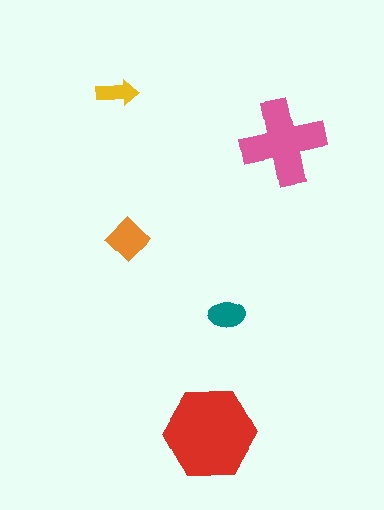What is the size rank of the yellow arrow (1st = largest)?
5th.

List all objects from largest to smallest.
The red hexagon, the pink cross, the orange diamond, the teal ellipse, the yellow arrow.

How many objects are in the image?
There are 5 objects in the image.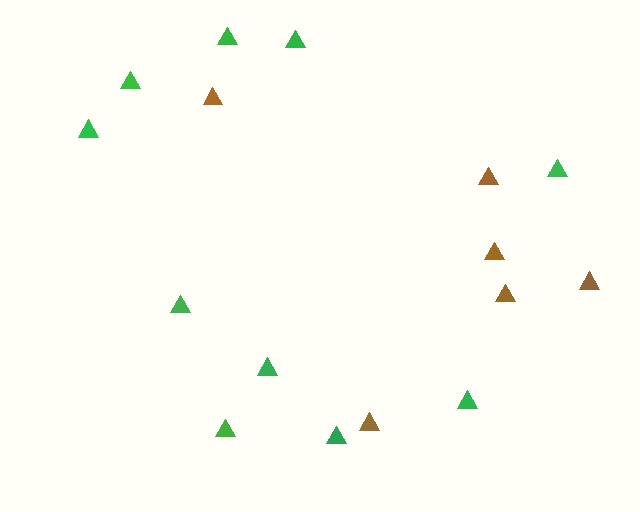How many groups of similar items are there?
There are 2 groups: one group of brown triangles (6) and one group of green triangles (10).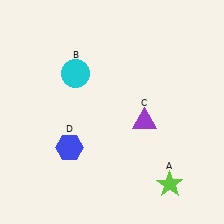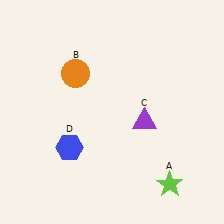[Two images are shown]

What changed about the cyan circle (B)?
In Image 1, B is cyan. In Image 2, it changed to orange.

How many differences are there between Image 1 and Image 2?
There is 1 difference between the two images.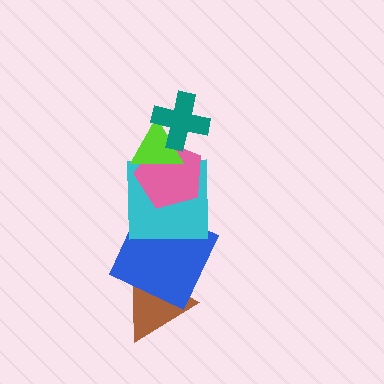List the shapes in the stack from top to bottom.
From top to bottom: the teal cross, the lime triangle, the pink pentagon, the cyan square, the blue square, the brown triangle.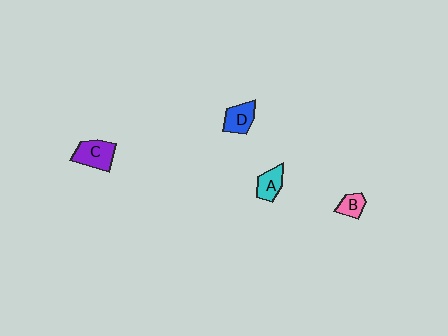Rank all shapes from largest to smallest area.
From largest to smallest: C (purple), D (blue), A (cyan), B (pink).